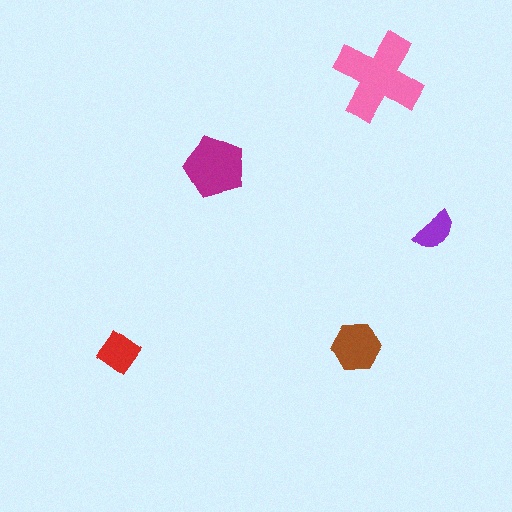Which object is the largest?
The pink cross.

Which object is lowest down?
The brown hexagon is bottommost.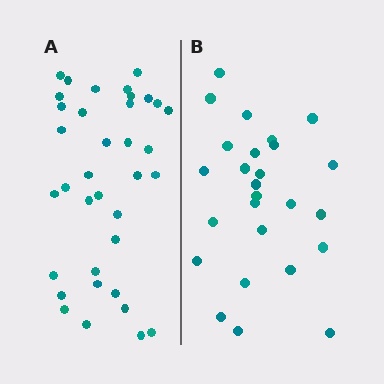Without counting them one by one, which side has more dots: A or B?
Region A (the left region) has more dots.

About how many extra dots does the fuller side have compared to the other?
Region A has roughly 10 or so more dots than region B.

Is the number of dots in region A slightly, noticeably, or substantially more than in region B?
Region A has noticeably more, but not dramatically so. The ratio is roughly 1.4 to 1.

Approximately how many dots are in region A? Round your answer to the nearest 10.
About 40 dots. (The exact count is 36, which rounds to 40.)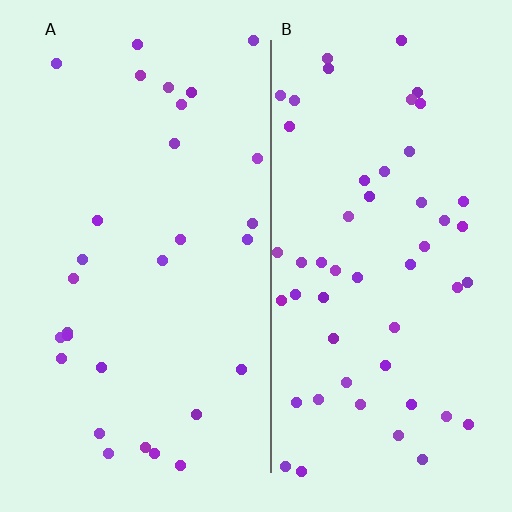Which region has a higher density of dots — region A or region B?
B (the right).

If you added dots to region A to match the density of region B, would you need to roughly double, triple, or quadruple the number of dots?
Approximately double.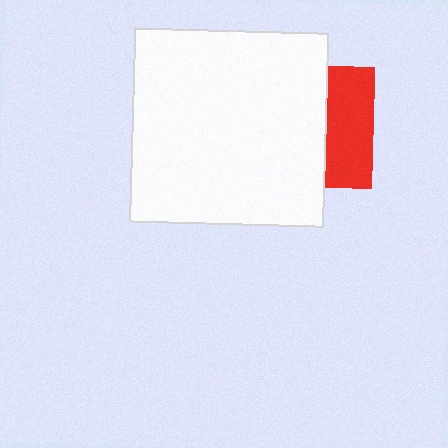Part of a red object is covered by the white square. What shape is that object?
It is a square.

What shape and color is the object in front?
The object in front is a white square.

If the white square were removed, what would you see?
You would see the complete red square.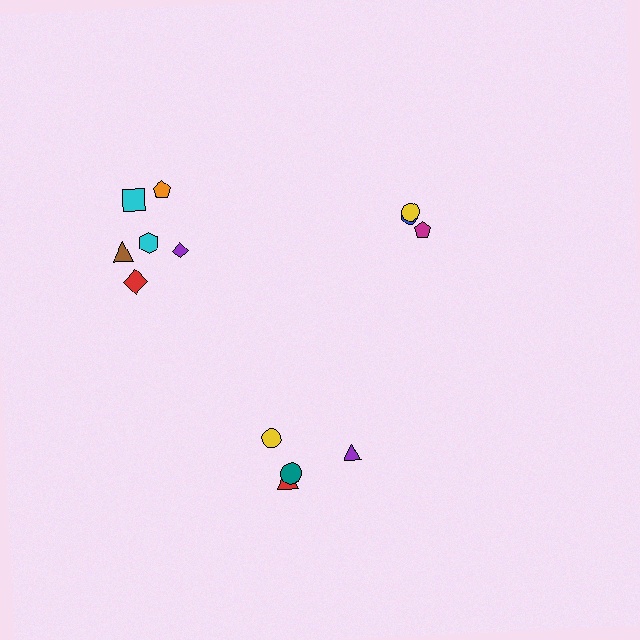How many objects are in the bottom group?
There are 4 objects.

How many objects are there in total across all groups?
There are 13 objects.